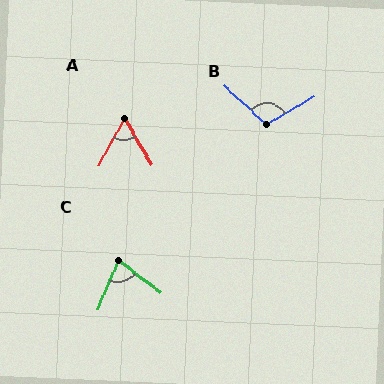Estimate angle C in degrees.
Approximately 75 degrees.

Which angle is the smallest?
A, at approximately 59 degrees.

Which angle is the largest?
B, at approximately 108 degrees.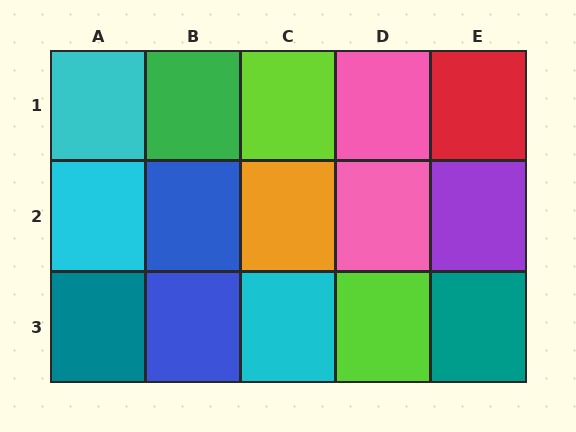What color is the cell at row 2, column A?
Cyan.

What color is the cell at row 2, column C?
Orange.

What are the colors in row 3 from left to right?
Teal, blue, cyan, lime, teal.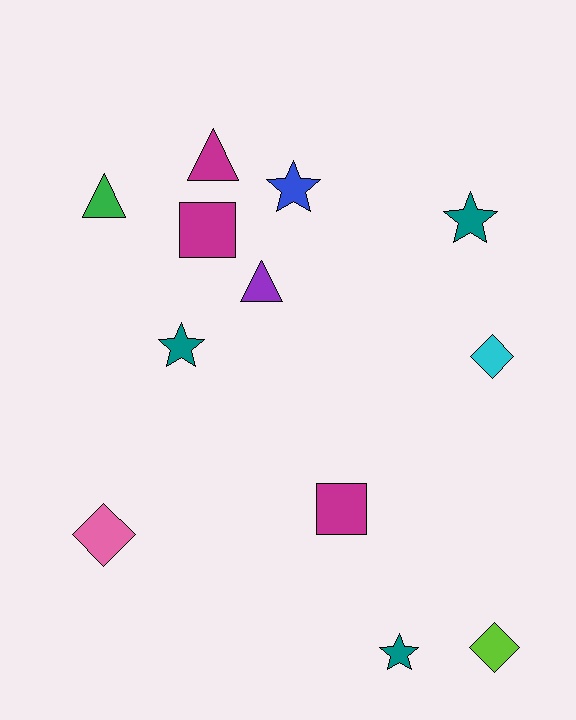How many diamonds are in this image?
There are 3 diamonds.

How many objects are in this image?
There are 12 objects.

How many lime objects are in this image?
There is 1 lime object.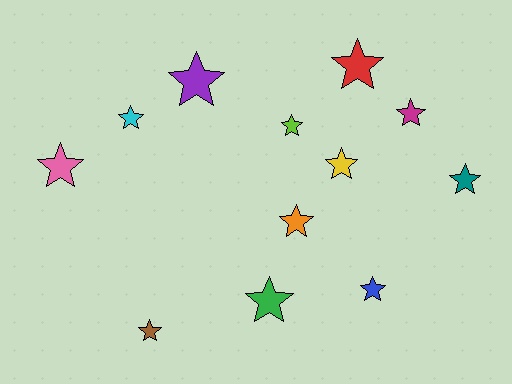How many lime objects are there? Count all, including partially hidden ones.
There is 1 lime object.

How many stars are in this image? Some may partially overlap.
There are 12 stars.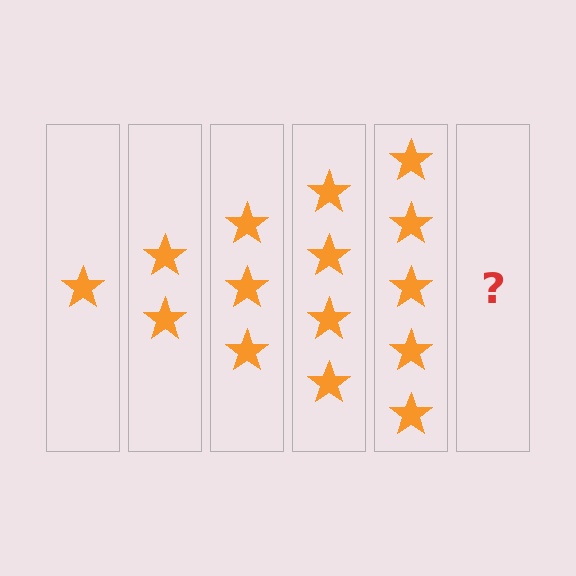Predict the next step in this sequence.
The next step is 6 stars.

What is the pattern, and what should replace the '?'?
The pattern is that each step adds one more star. The '?' should be 6 stars.